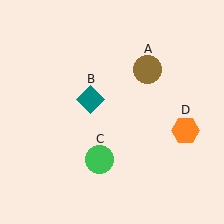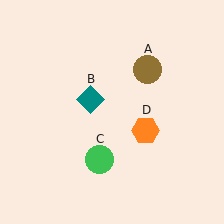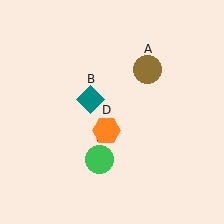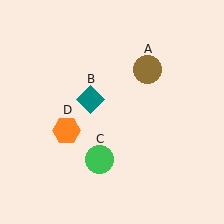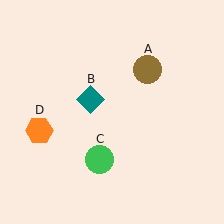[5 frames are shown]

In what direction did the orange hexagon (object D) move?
The orange hexagon (object D) moved left.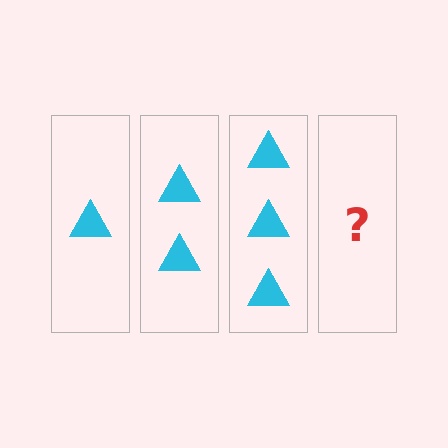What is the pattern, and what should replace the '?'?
The pattern is that each step adds one more triangle. The '?' should be 4 triangles.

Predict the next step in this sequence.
The next step is 4 triangles.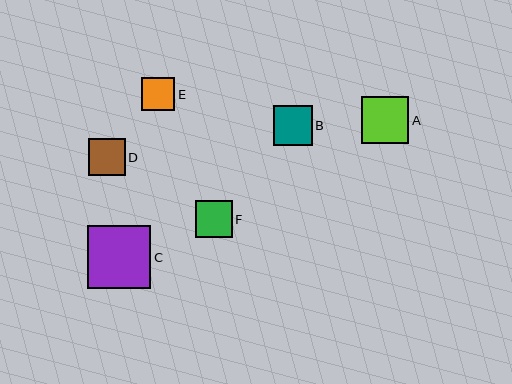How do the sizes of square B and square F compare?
Square B and square F are approximately the same size.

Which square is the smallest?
Square E is the smallest with a size of approximately 33 pixels.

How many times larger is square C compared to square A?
Square C is approximately 1.3 times the size of square A.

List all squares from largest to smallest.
From largest to smallest: C, A, B, D, F, E.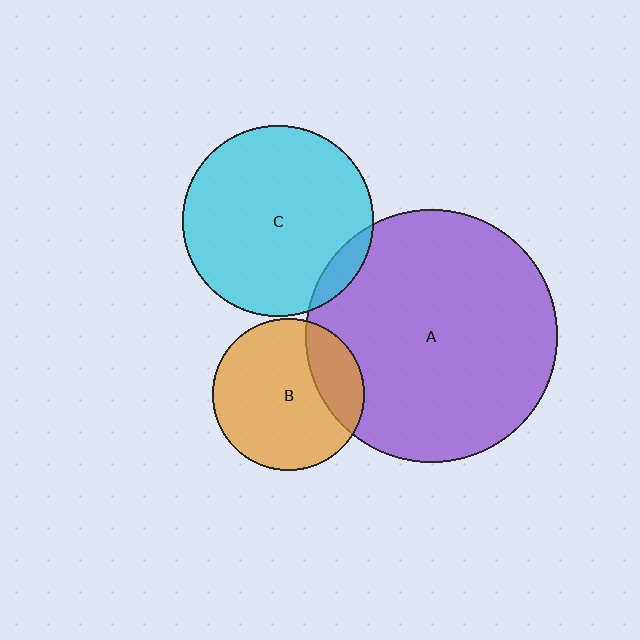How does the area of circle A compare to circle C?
Approximately 1.7 times.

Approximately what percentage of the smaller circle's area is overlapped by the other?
Approximately 10%.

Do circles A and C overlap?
Yes.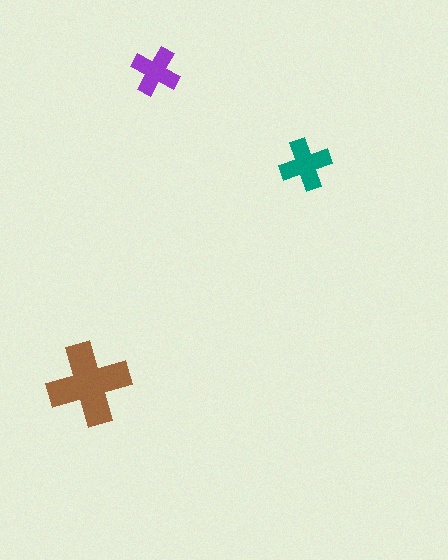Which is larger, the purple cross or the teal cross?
The teal one.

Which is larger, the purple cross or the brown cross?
The brown one.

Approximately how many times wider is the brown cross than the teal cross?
About 1.5 times wider.